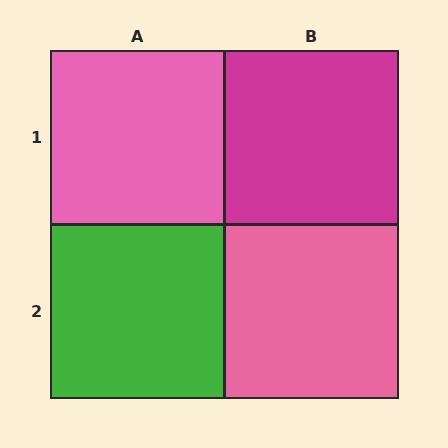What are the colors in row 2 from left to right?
Green, pink.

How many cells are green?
1 cell is green.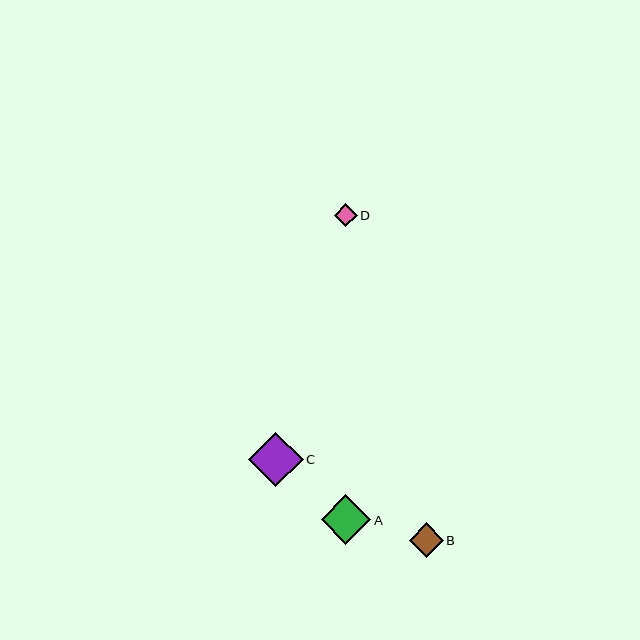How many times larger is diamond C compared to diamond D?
Diamond C is approximately 2.4 times the size of diamond D.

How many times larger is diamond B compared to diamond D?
Diamond B is approximately 1.5 times the size of diamond D.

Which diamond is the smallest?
Diamond D is the smallest with a size of approximately 23 pixels.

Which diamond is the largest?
Diamond C is the largest with a size of approximately 55 pixels.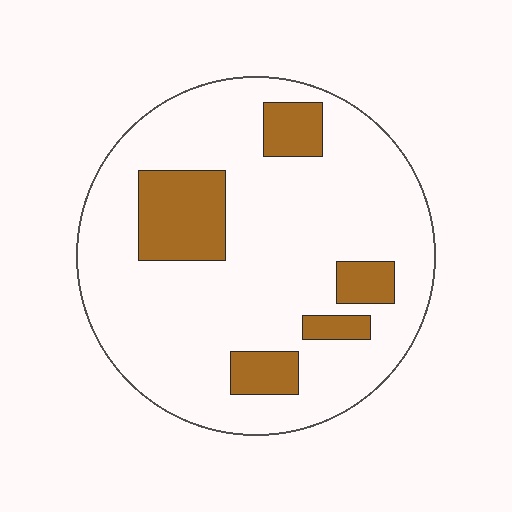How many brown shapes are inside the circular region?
5.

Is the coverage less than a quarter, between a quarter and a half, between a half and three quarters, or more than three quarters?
Less than a quarter.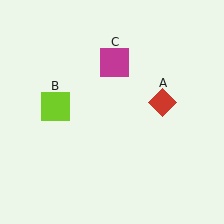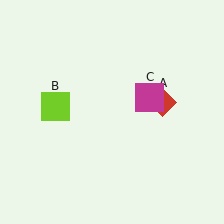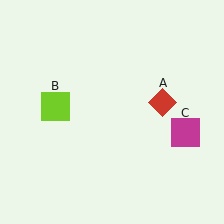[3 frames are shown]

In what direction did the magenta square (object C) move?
The magenta square (object C) moved down and to the right.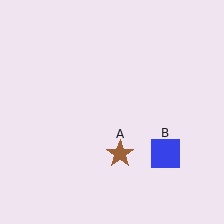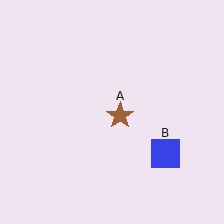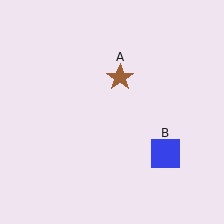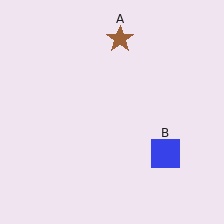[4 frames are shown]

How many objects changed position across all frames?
1 object changed position: brown star (object A).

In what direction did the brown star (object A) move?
The brown star (object A) moved up.